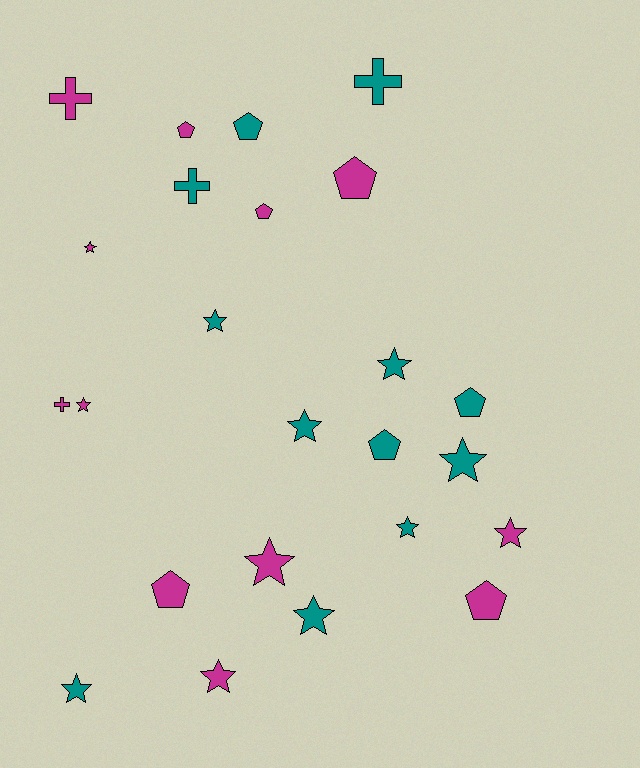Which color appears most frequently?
Magenta, with 12 objects.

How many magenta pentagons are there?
There are 5 magenta pentagons.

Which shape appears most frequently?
Star, with 12 objects.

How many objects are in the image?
There are 24 objects.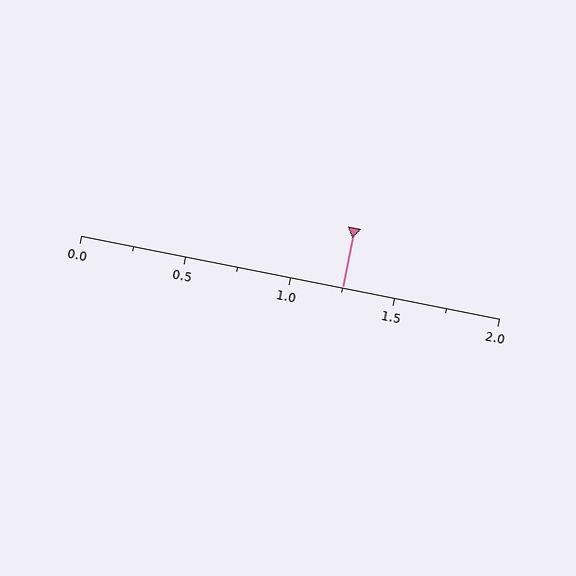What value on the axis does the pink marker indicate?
The marker indicates approximately 1.25.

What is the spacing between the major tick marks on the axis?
The major ticks are spaced 0.5 apart.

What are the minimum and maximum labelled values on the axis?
The axis runs from 0.0 to 2.0.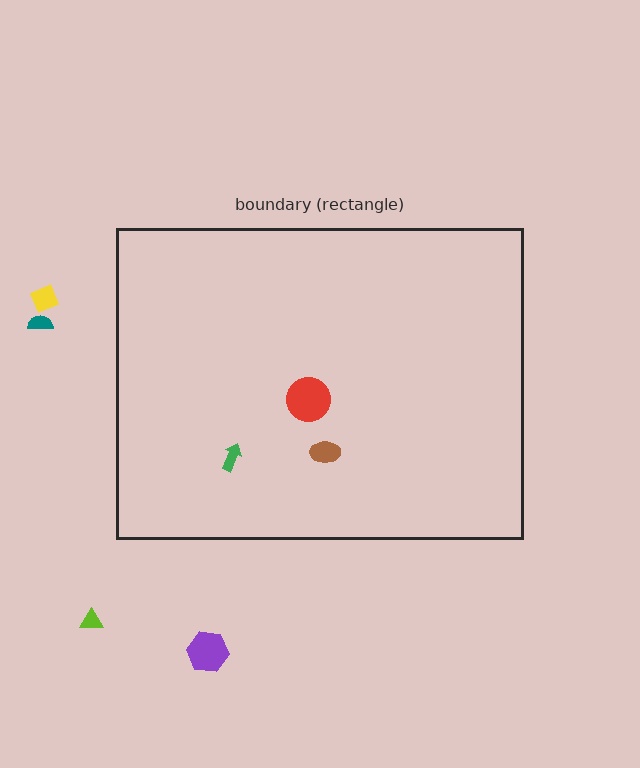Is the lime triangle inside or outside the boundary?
Outside.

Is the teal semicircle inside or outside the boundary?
Outside.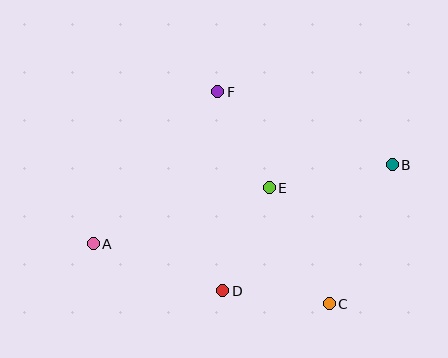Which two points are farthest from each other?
Points A and B are farthest from each other.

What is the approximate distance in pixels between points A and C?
The distance between A and C is approximately 243 pixels.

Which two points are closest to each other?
Points C and D are closest to each other.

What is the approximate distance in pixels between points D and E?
The distance between D and E is approximately 113 pixels.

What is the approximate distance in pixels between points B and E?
The distance between B and E is approximately 125 pixels.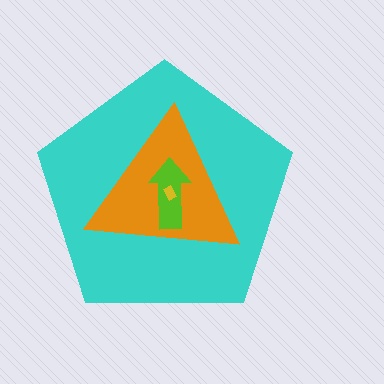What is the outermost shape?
The cyan pentagon.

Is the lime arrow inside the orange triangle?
Yes.